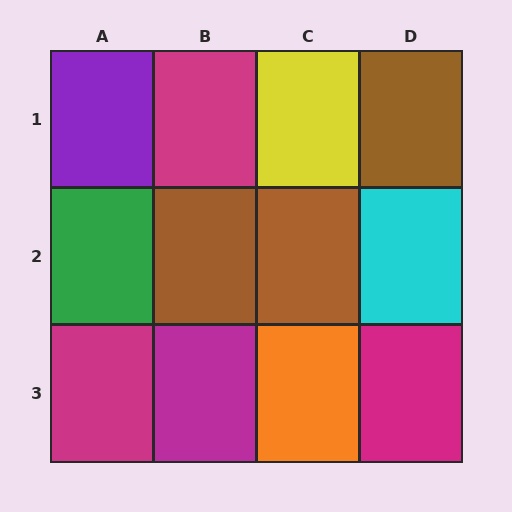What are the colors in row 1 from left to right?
Purple, magenta, yellow, brown.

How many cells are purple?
1 cell is purple.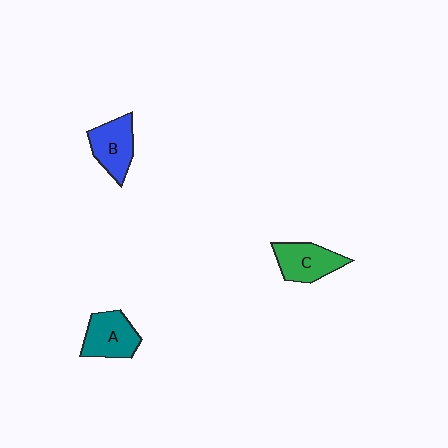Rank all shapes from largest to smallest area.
From largest to smallest: A (teal), C (green), B (blue).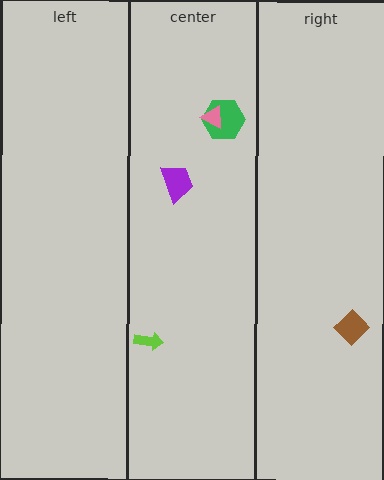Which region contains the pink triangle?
The center region.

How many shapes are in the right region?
1.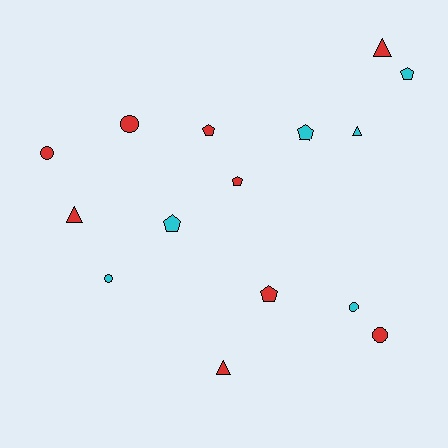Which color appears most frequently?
Red, with 9 objects.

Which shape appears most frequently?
Pentagon, with 6 objects.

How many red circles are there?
There are 3 red circles.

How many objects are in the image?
There are 15 objects.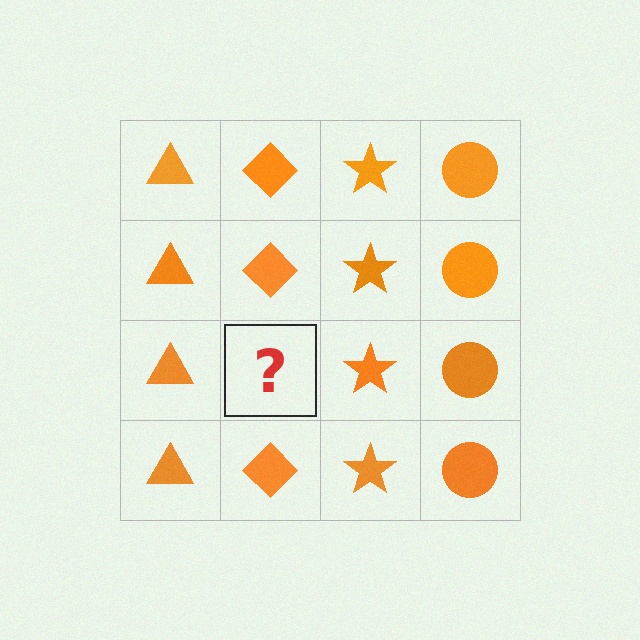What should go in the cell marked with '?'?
The missing cell should contain an orange diamond.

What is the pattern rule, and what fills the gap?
The rule is that each column has a consistent shape. The gap should be filled with an orange diamond.